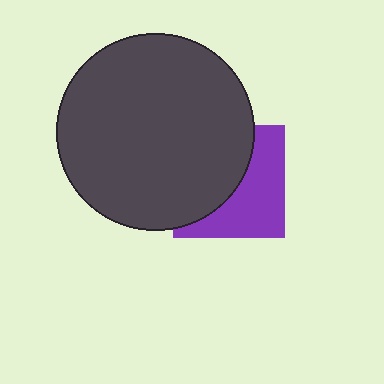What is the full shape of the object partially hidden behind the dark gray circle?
The partially hidden object is a purple square.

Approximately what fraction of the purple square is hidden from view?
Roughly 52% of the purple square is hidden behind the dark gray circle.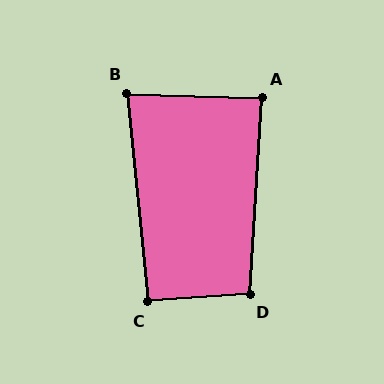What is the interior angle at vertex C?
Approximately 92 degrees (approximately right).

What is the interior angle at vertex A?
Approximately 88 degrees (approximately right).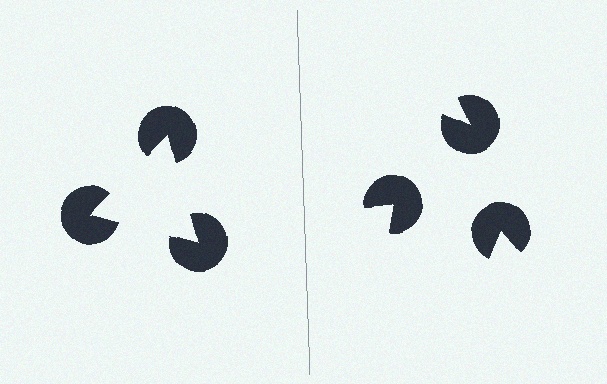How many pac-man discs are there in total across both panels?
6 — 3 on each side.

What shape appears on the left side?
An illusory triangle.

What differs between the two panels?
The pac-man discs are positioned identically on both sides; only the wedge orientations differ. On the left they align to a triangle; on the right they are misaligned.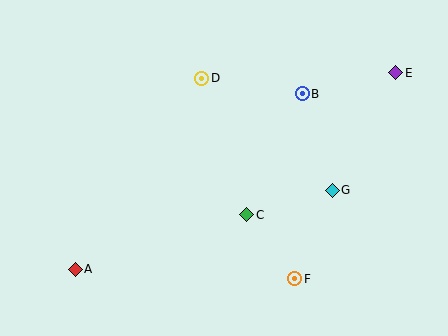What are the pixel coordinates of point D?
Point D is at (202, 78).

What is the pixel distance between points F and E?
The distance between F and E is 229 pixels.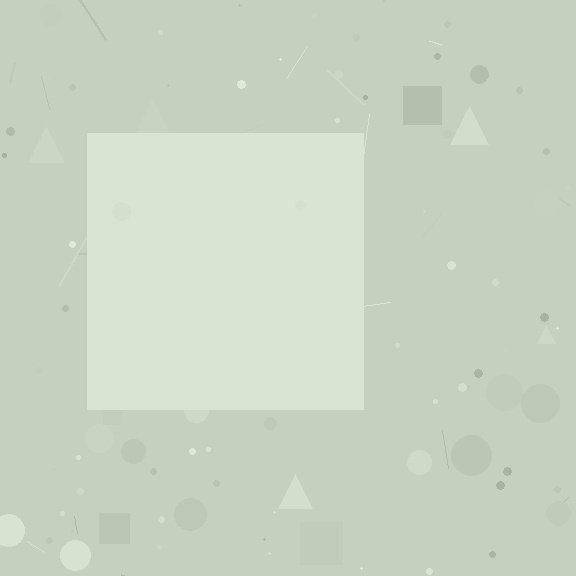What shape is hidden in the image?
A square is hidden in the image.